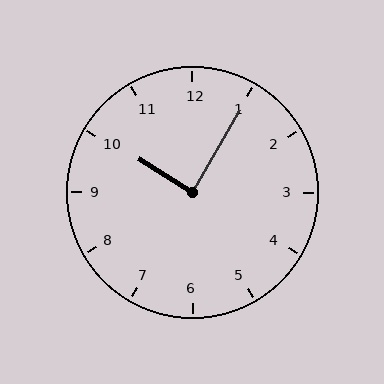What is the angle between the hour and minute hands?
Approximately 88 degrees.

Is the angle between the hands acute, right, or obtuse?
It is right.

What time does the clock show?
10:05.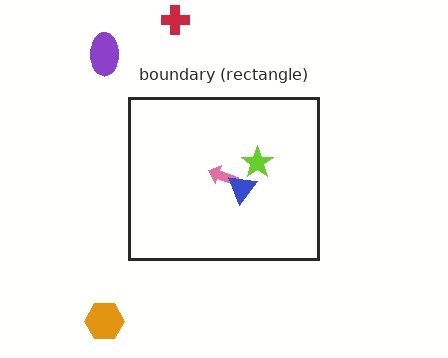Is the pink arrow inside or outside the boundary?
Inside.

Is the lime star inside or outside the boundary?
Inside.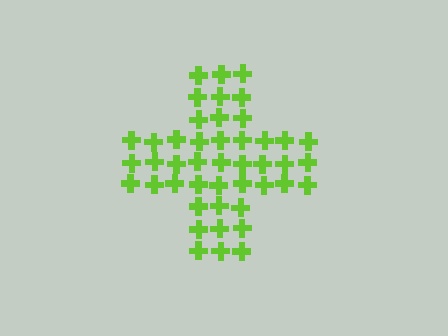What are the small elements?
The small elements are crosses.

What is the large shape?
The large shape is a cross.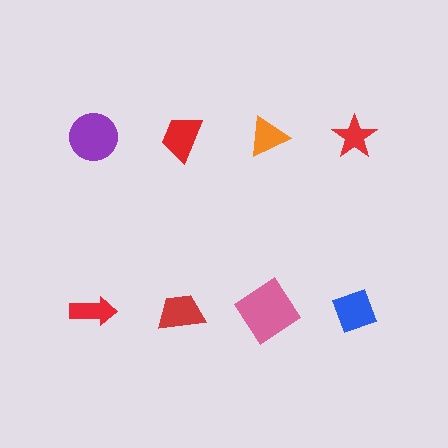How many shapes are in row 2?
4 shapes.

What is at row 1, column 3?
An orange triangle.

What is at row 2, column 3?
A pink diamond.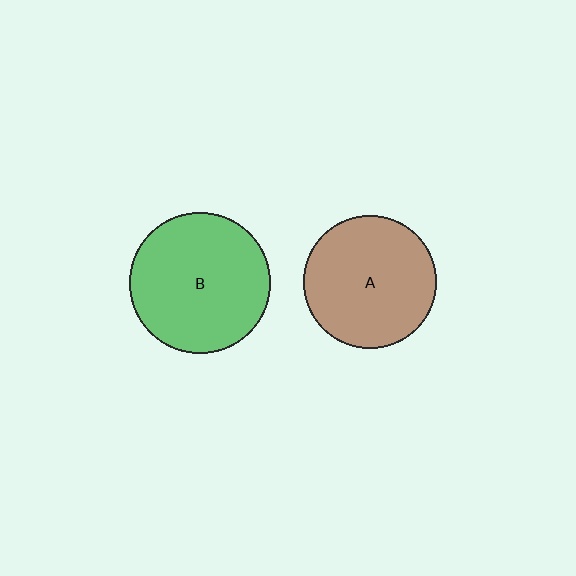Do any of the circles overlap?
No, none of the circles overlap.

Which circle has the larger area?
Circle B (green).